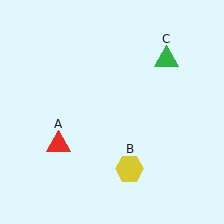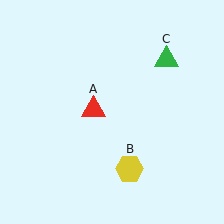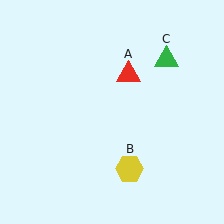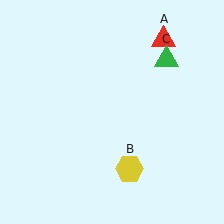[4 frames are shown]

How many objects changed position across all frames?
1 object changed position: red triangle (object A).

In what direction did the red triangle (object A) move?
The red triangle (object A) moved up and to the right.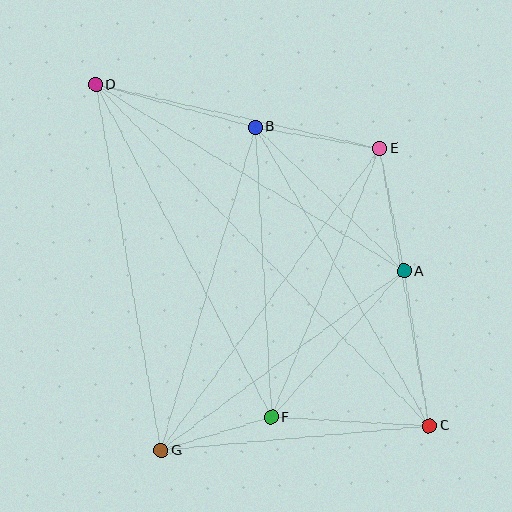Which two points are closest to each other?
Points F and G are closest to each other.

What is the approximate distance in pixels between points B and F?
The distance between B and F is approximately 291 pixels.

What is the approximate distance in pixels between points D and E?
The distance between D and E is approximately 291 pixels.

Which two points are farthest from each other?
Points C and D are farthest from each other.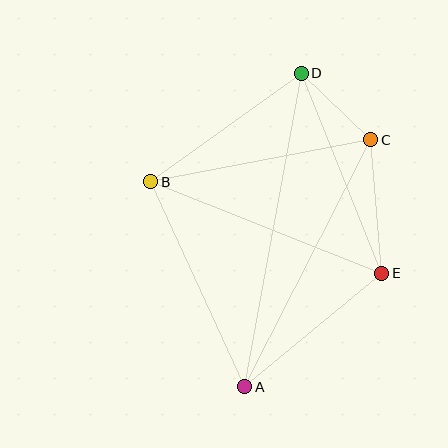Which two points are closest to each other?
Points C and D are closest to each other.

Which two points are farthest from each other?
Points A and D are farthest from each other.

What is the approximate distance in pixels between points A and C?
The distance between A and C is approximately 277 pixels.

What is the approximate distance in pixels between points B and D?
The distance between B and D is approximately 186 pixels.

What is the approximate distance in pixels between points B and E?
The distance between B and E is approximately 249 pixels.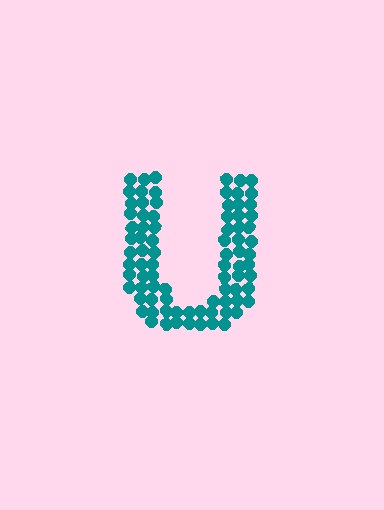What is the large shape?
The large shape is the letter U.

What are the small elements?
The small elements are circles.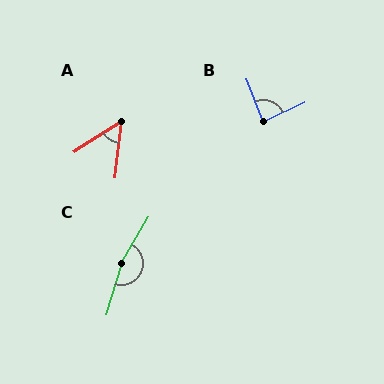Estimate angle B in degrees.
Approximately 86 degrees.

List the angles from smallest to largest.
A (50°), B (86°), C (166°).